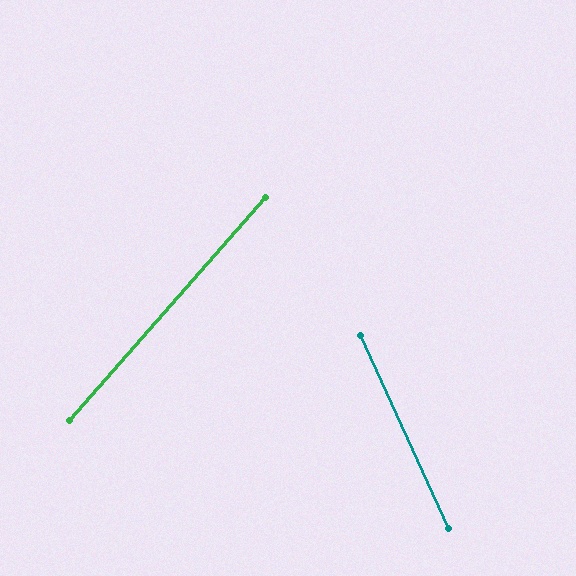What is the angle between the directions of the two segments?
Approximately 66 degrees.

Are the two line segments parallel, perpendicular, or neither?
Neither parallel nor perpendicular — they differ by about 66°.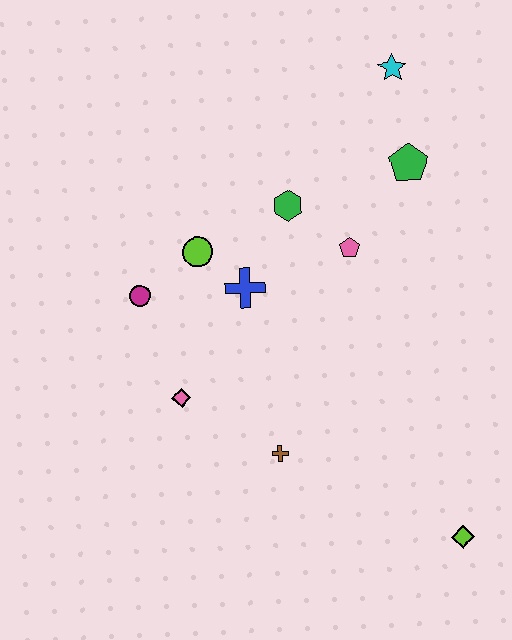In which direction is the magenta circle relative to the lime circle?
The magenta circle is to the left of the lime circle.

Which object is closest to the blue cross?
The lime circle is closest to the blue cross.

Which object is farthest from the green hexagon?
The lime diamond is farthest from the green hexagon.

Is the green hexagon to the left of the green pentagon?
Yes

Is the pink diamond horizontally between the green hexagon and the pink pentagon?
No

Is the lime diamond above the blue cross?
No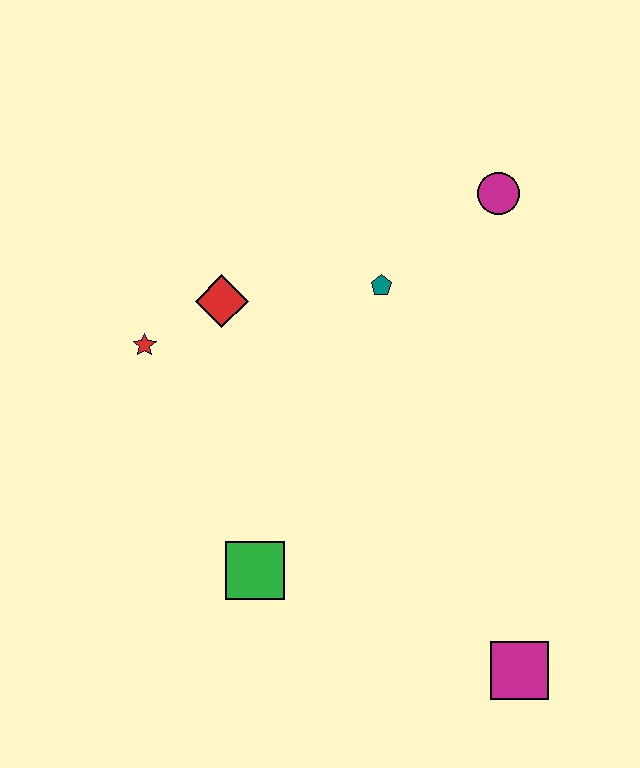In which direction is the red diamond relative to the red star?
The red diamond is to the right of the red star.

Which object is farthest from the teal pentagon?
The magenta square is farthest from the teal pentagon.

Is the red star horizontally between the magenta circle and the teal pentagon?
No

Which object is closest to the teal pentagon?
The magenta circle is closest to the teal pentagon.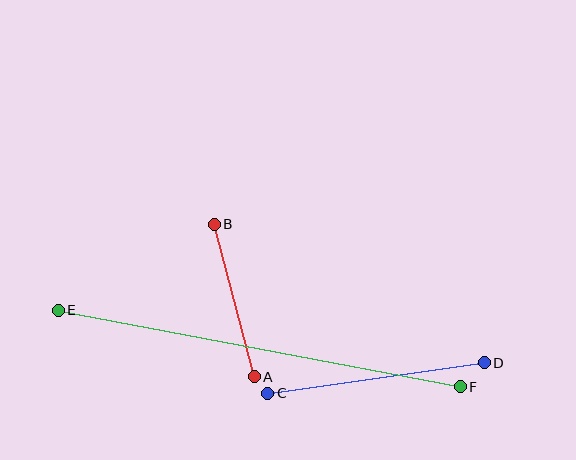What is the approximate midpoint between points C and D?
The midpoint is at approximately (376, 378) pixels.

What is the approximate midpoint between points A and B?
The midpoint is at approximately (234, 301) pixels.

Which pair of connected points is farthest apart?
Points E and F are farthest apart.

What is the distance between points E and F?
The distance is approximately 409 pixels.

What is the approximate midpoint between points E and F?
The midpoint is at approximately (259, 348) pixels.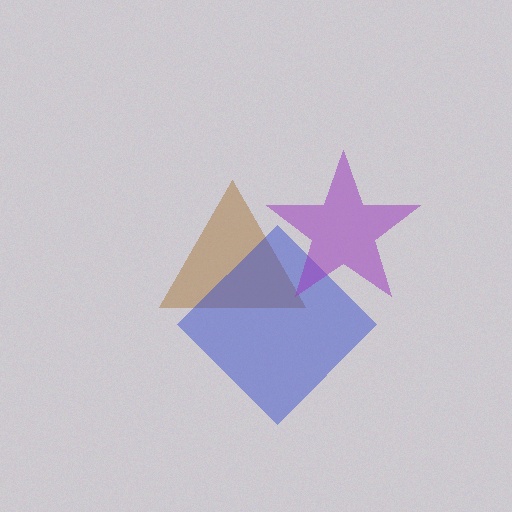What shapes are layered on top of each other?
The layered shapes are: a brown triangle, a blue diamond, a purple star.